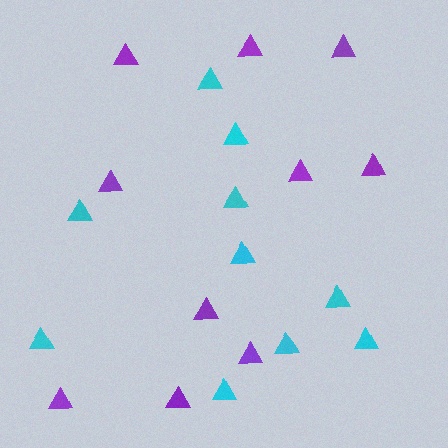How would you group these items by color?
There are 2 groups: one group of cyan triangles (10) and one group of purple triangles (10).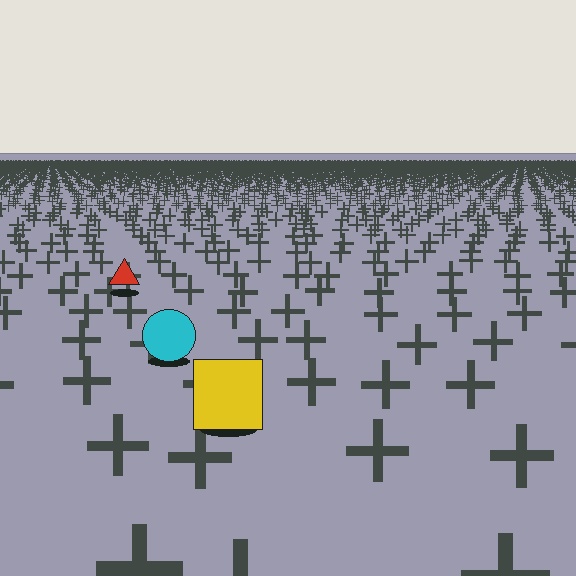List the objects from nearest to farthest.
From nearest to farthest: the yellow square, the cyan circle, the red triangle.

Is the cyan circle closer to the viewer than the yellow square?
No. The yellow square is closer — you can tell from the texture gradient: the ground texture is coarser near it.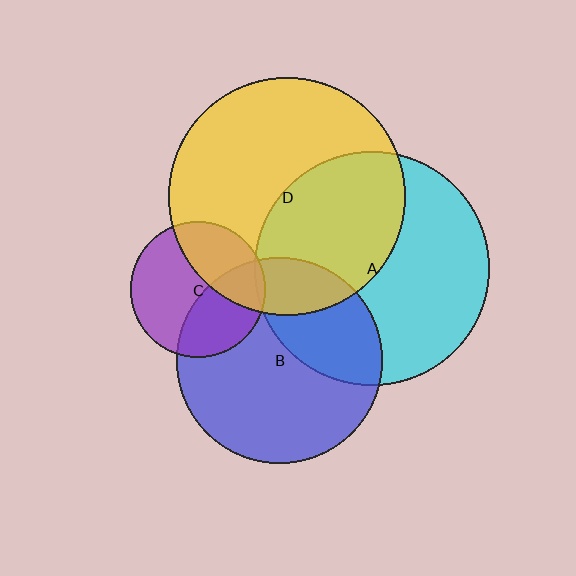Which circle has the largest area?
Circle D (yellow).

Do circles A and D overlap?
Yes.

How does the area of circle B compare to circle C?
Approximately 2.3 times.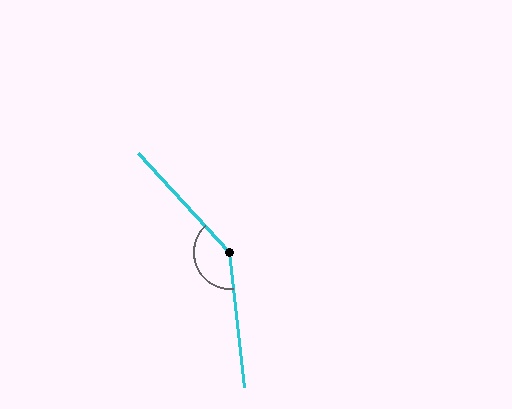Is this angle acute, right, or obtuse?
It is obtuse.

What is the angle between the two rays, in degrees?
Approximately 144 degrees.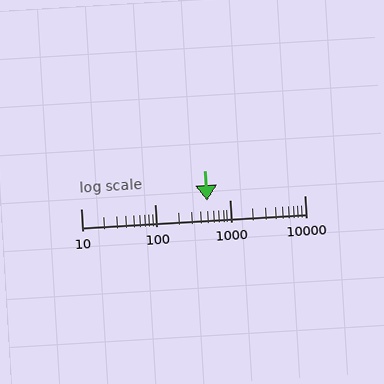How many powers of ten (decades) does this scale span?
The scale spans 3 decades, from 10 to 10000.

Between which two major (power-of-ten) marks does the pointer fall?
The pointer is between 100 and 1000.